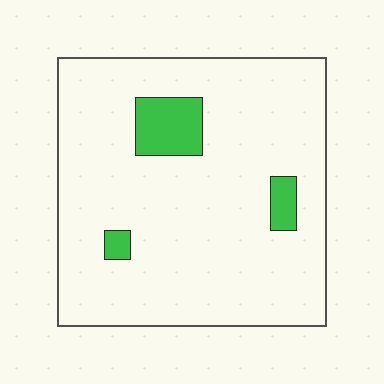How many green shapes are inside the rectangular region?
3.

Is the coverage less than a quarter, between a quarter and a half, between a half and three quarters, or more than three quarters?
Less than a quarter.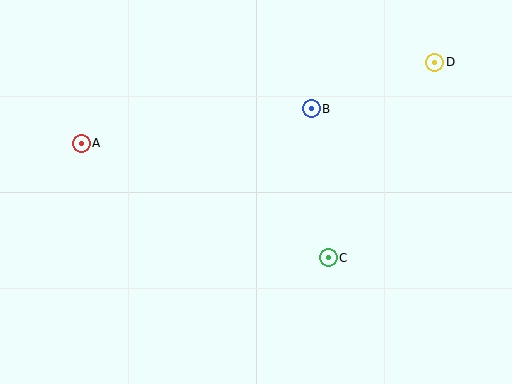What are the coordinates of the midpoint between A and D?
The midpoint between A and D is at (258, 103).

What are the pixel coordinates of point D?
Point D is at (435, 62).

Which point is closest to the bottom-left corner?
Point A is closest to the bottom-left corner.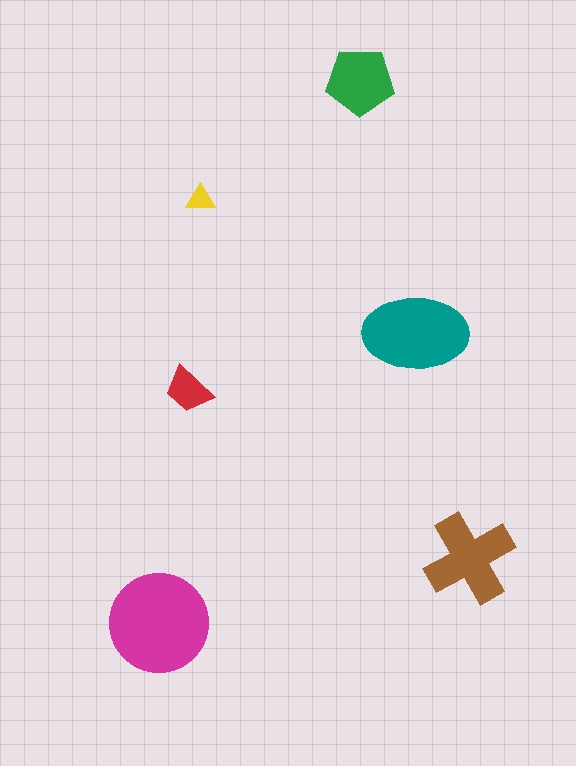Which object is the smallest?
The yellow triangle.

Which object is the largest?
The magenta circle.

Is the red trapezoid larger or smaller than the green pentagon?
Smaller.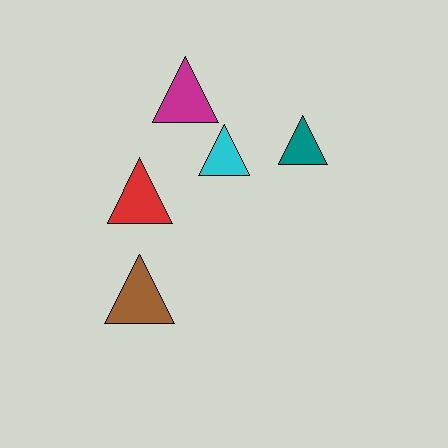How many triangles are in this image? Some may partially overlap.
There are 5 triangles.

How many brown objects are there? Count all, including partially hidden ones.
There is 1 brown object.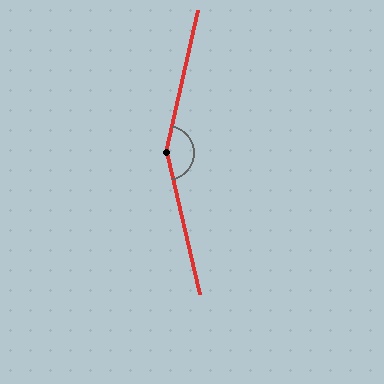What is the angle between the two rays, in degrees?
Approximately 154 degrees.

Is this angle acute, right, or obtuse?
It is obtuse.